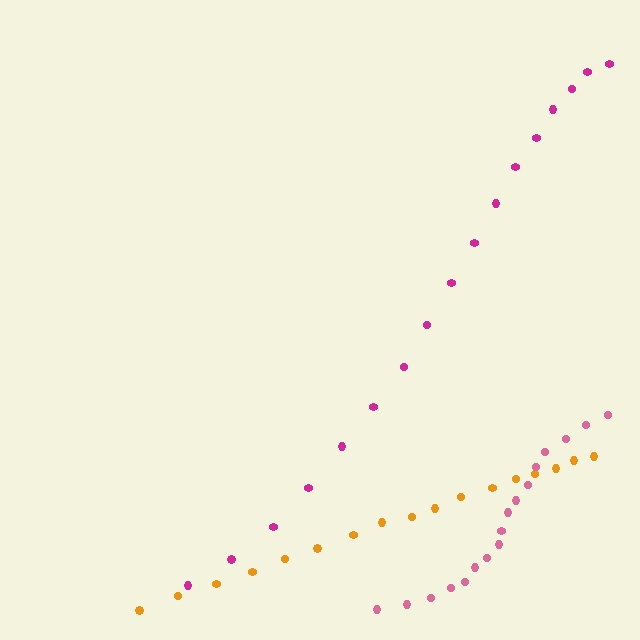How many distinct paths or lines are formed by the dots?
There are 3 distinct paths.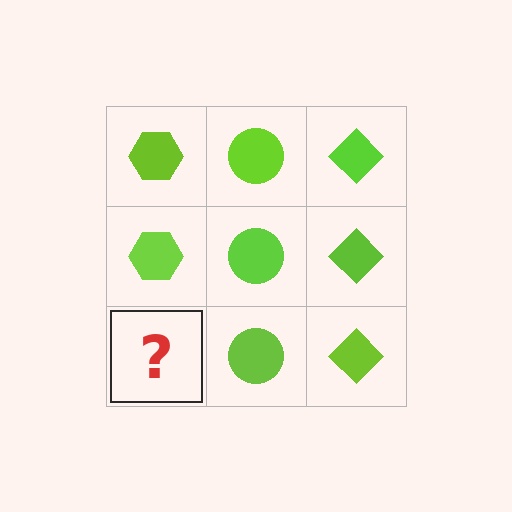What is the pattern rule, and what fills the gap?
The rule is that each column has a consistent shape. The gap should be filled with a lime hexagon.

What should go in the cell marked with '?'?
The missing cell should contain a lime hexagon.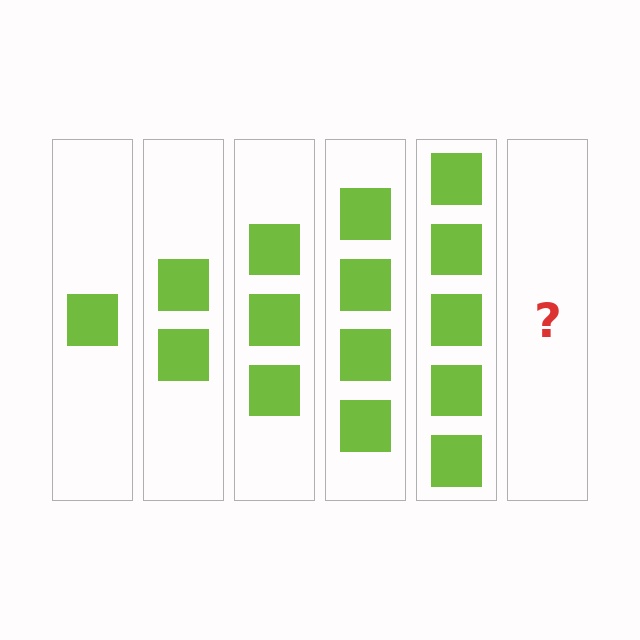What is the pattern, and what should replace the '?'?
The pattern is that each step adds one more square. The '?' should be 6 squares.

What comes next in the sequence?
The next element should be 6 squares.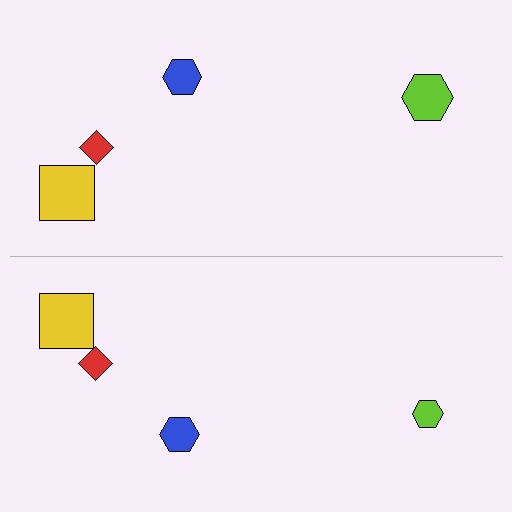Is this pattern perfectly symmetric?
No, the pattern is not perfectly symmetric. The lime hexagon on the bottom side has a different size than its mirror counterpart.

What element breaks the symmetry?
The lime hexagon on the bottom side has a different size than its mirror counterpart.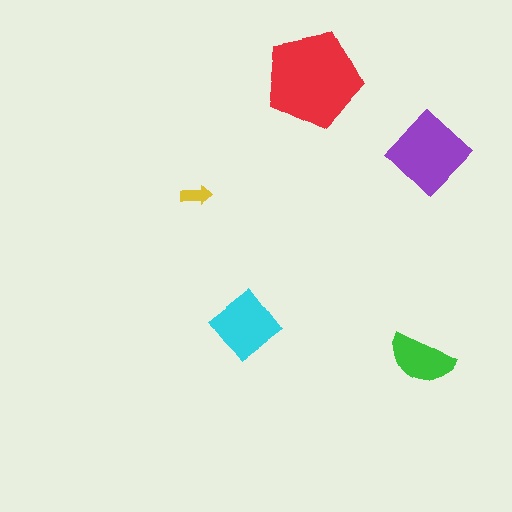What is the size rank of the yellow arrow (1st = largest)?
5th.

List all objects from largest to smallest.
The red pentagon, the purple diamond, the cyan diamond, the green semicircle, the yellow arrow.